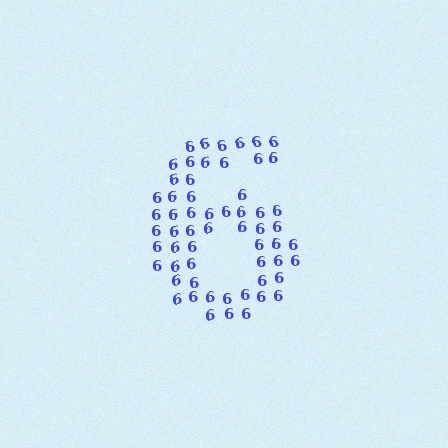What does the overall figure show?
The overall figure shows the digit 6.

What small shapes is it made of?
It is made of small digit 6's.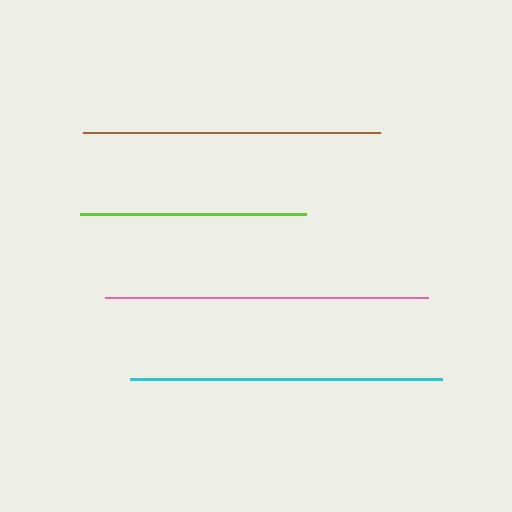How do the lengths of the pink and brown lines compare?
The pink and brown lines are approximately the same length.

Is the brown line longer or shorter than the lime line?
The brown line is longer than the lime line.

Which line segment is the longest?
The pink line is the longest at approximately 323 pixels.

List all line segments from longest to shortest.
From longest to shortest: pink, cyan, brown, lime.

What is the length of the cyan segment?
The cyan segment is approximately 312 pixels long.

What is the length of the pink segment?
The pink segment is approximately 323 pixels long.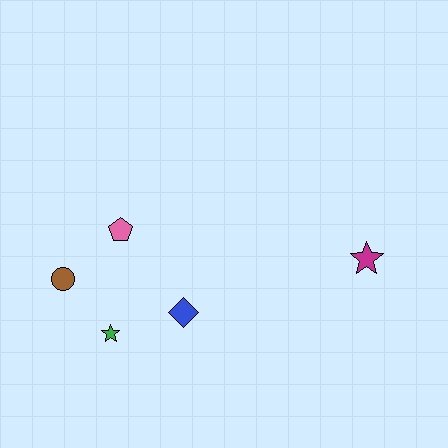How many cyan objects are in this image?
There are no cyan objects.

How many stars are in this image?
There are 2 stars.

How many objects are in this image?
There are 5 objects.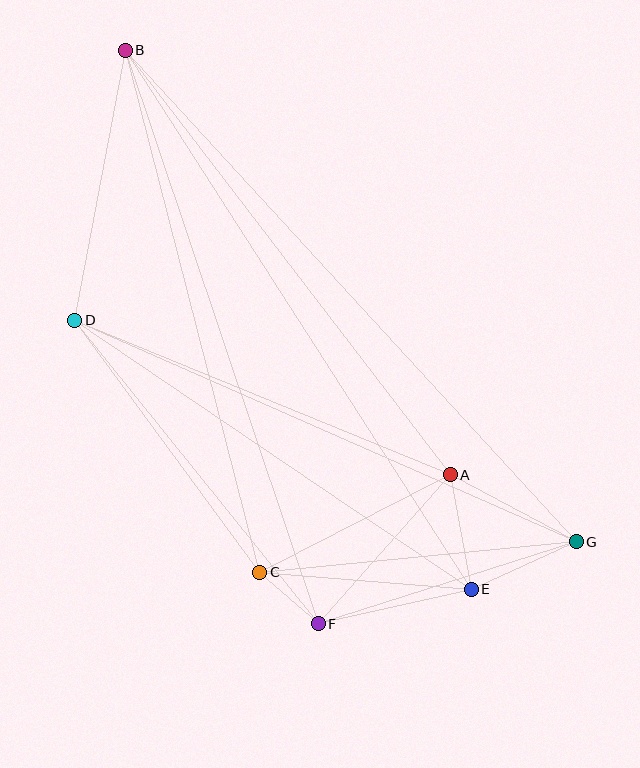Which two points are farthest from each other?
Points B and G are farthest from each other.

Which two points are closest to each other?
Points C and F are closest to each other.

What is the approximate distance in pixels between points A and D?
The distance between A and D is approximately 406 pixels.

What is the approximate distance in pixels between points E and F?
The distance between E and F is approximately 157 pixels.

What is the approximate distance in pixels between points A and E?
The distance between A and E is approximately 116 pixels.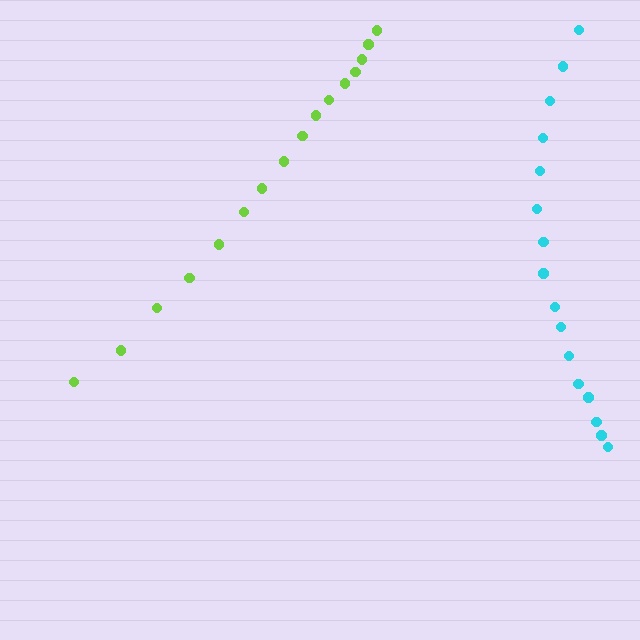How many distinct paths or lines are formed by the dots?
There are 2 distinct paths.